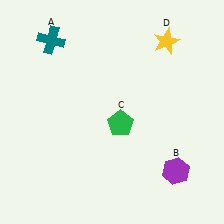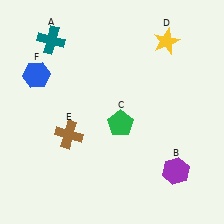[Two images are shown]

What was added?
A brown cross (E), a blue hexagon (F) were added in Image 2.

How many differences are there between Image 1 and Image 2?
There are 2 differences between the two images.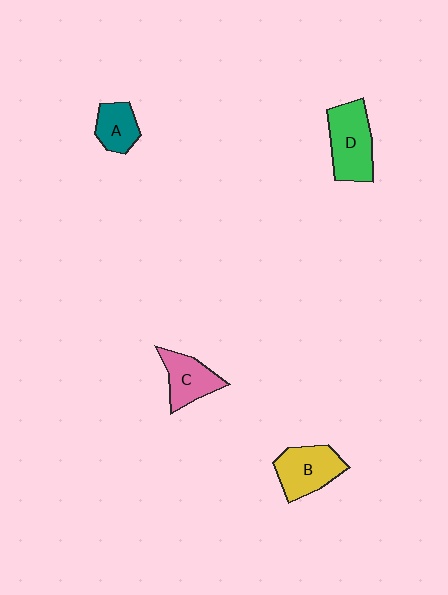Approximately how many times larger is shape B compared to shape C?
Approximately 1.2 times.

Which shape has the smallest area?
Shape A (teal).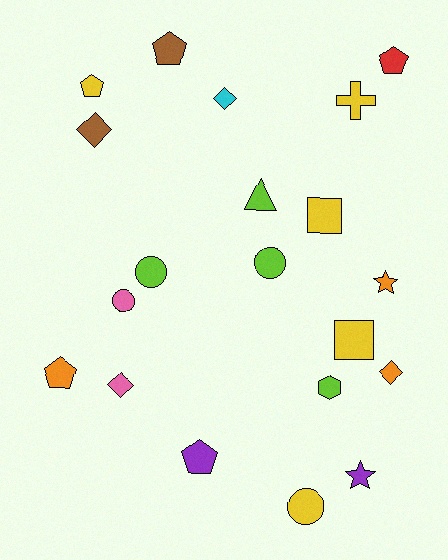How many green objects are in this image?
There are no green objects.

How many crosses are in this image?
There is 1 cross.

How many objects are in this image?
There are 20 objects.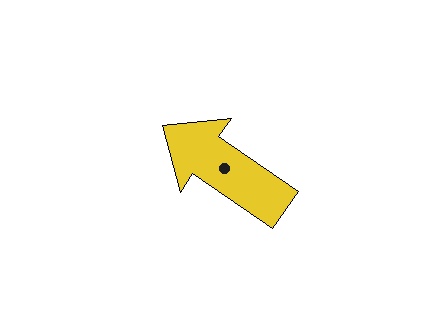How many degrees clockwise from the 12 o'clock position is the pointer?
Approximately 305 degrees.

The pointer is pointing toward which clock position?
Roughly 10 o'clock.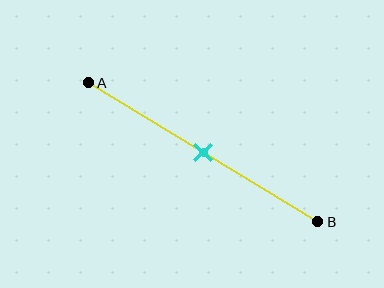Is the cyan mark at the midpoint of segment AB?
Yes, the mark is approximately at the midpoint.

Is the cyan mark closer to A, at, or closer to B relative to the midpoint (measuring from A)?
The cyan mark is approximately at the midpoint of segment AB.